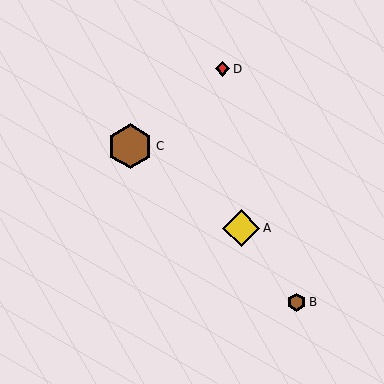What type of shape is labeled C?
Shape C is a brown hexagon.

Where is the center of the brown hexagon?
The center of the brown hexagon is at (130, 146).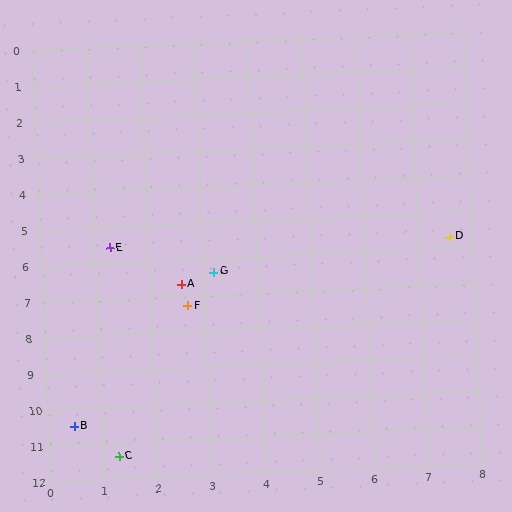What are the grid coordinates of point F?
Point F is at approximately (2.7, 7.3).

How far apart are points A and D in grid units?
Points A and D are about 5.1 grid units apart.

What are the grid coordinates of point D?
Point D is at approximately (7.6, 5.7).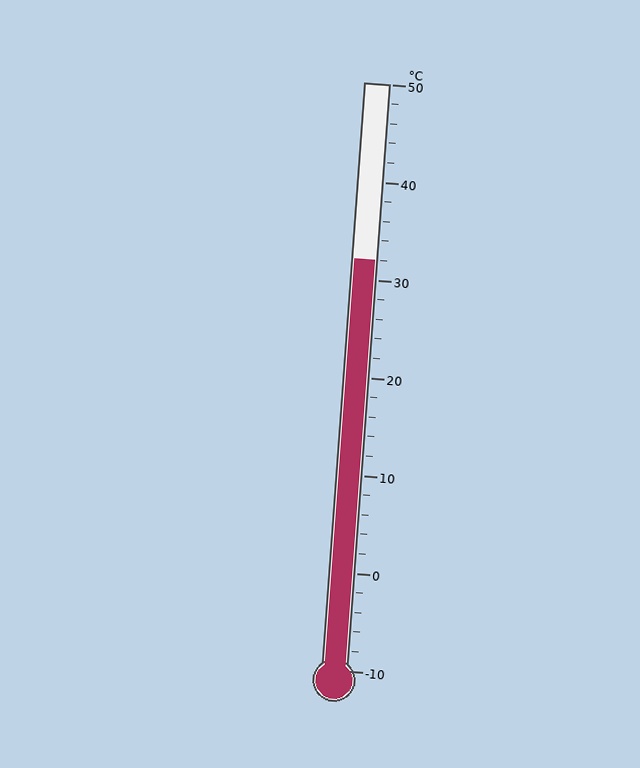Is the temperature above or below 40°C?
The temperature is below 40°C.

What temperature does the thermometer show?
The thermometer shows approximately 32°C.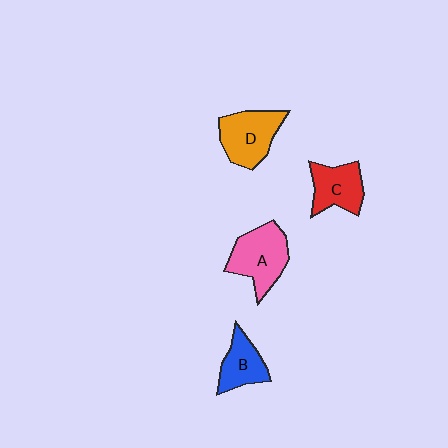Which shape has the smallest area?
Shape B (blue).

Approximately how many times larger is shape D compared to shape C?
Approximately 1.2 times.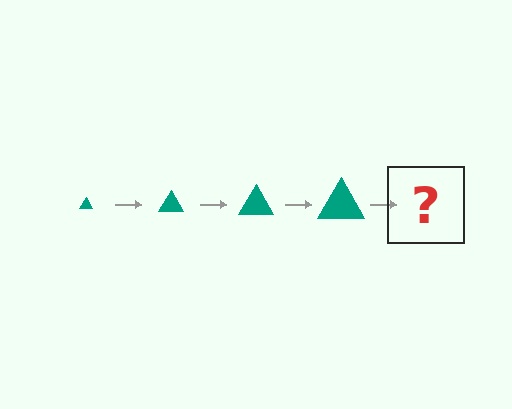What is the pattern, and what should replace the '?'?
The pattern is that the triangle gets progressively larger each step. The '?' should be a teal triangle, larger than the previous one.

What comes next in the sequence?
The next element should be a teal triangle, larger than the previous one.